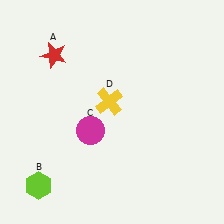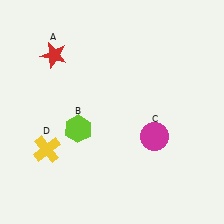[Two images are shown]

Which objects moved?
The objects that moved are: the lime hexagon (B), the magenta circle (C), the yellow cross (D).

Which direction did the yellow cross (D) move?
The yellow cross (D) moved left.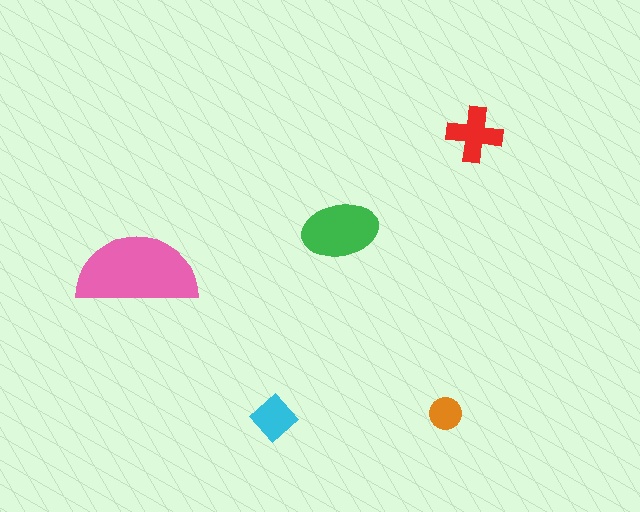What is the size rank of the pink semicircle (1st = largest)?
1st.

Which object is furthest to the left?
The pink semicircle is leftmost.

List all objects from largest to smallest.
The pink semicircle, the green ellipse, the red cross, the cyan diamond, the orange circle.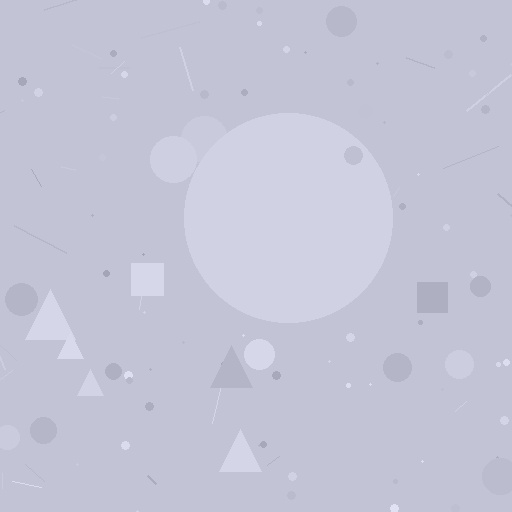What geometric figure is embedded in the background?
A circle is embedded in the background.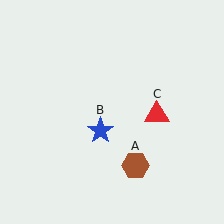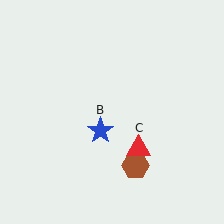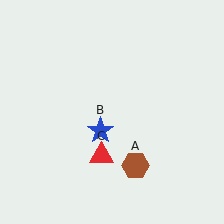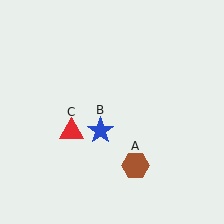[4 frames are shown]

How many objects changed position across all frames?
1 object changed position: red triangle (object C).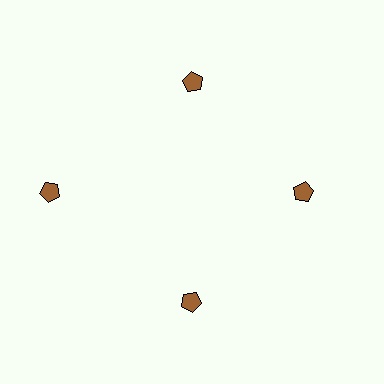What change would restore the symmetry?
The symmetry would be restored by moving it inward, back onto the ring so that all 4 pentagons sit at equal angles and equal distance from the center.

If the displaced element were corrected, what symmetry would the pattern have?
It would have 4-fold rotational symmetry — the pattern would map onto itself every 90 degrees.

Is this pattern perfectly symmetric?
No. The 4 brown pentagons are arranged in a ring, but one element near the 9 o'clock position is pushed outward from the center, breaking the 4-fold rotational symmetry.